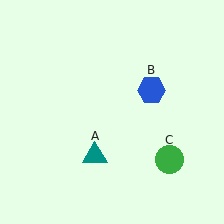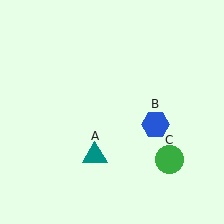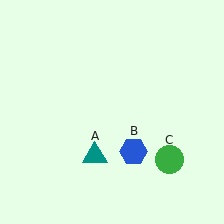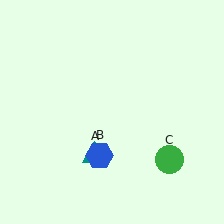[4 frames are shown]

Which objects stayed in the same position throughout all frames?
Teal triangle (object A) and green circle (object C) remained stationary.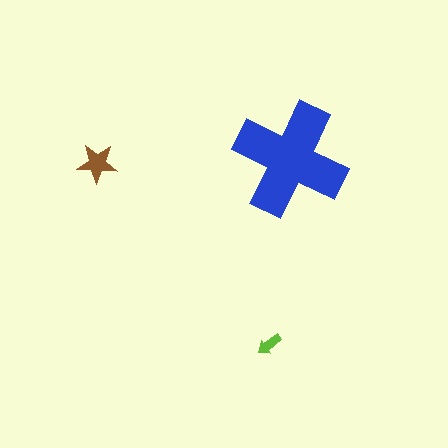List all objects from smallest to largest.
The lime arrow, the brown star, the blue cross.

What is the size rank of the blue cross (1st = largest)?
1st.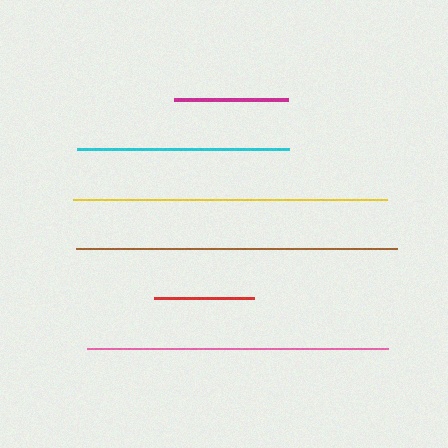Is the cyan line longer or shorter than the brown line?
The brown line is longer than the cyan line.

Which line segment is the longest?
The brown line is the longest at approximately 321 pixels.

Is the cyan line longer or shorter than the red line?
The cyan line is longer than the red line.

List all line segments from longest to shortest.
From longest to shortest: brown, yellow, pink, cyan, magenta, red.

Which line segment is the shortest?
The red line is the shortest at approximately 100 pixels.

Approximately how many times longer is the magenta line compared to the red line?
The magenta line is approximately 1.1 times the length of the red line.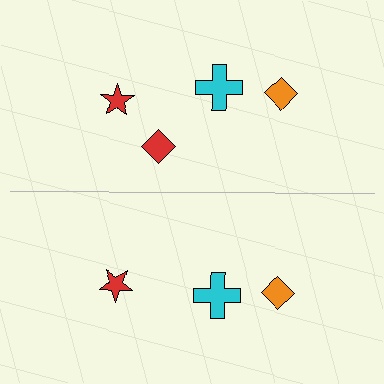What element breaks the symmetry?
A red diamond is missing from the bottom side.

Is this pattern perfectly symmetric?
No, the pattern is not perfectly symmetric. A red diamond is missing from the bottom side.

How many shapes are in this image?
There are 7 shapes in this image.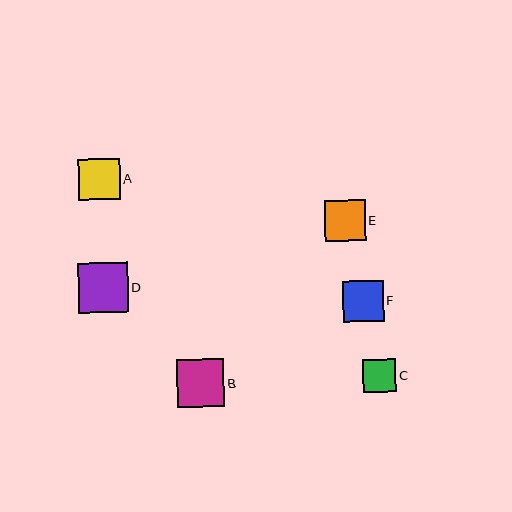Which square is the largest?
Square D is the largest with a size of approximately 49 pixels.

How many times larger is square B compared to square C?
Square B is approximately 1.4 times the size of square C.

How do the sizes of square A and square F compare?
Square A and square F are approximately the same size.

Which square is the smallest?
Square C is the smallest with a size of approximately 33 pixels.